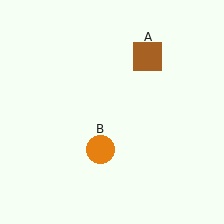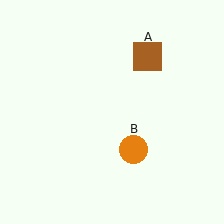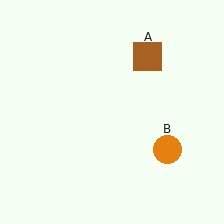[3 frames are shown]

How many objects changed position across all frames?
1 object changed position: orange circle (object B).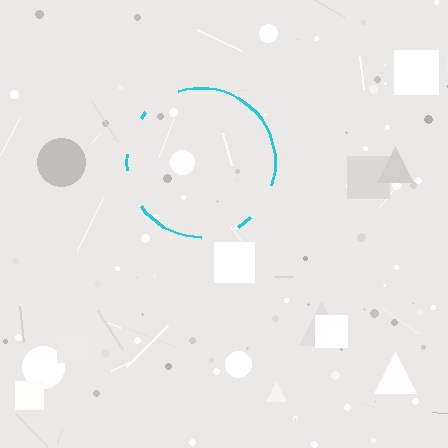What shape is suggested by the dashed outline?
The dashed outline suggests a circle.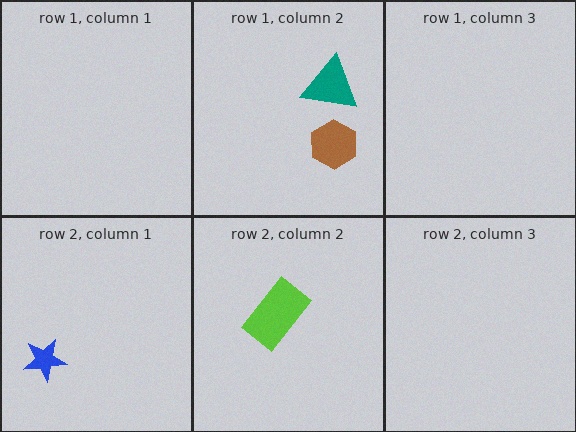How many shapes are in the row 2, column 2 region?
1.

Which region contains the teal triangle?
The row 1, column 2 region.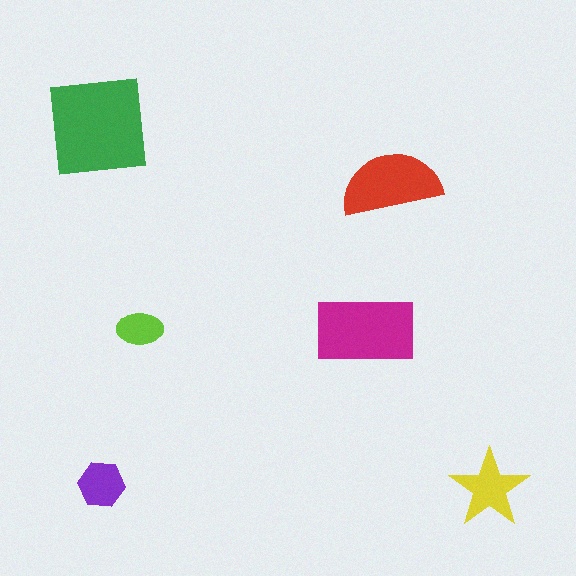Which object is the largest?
The green square.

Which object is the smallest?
The lime ellipse.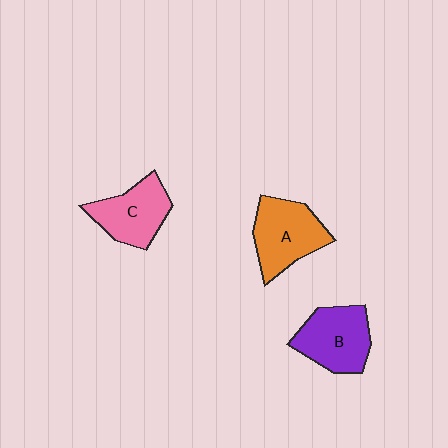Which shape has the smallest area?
Shape C (pink).